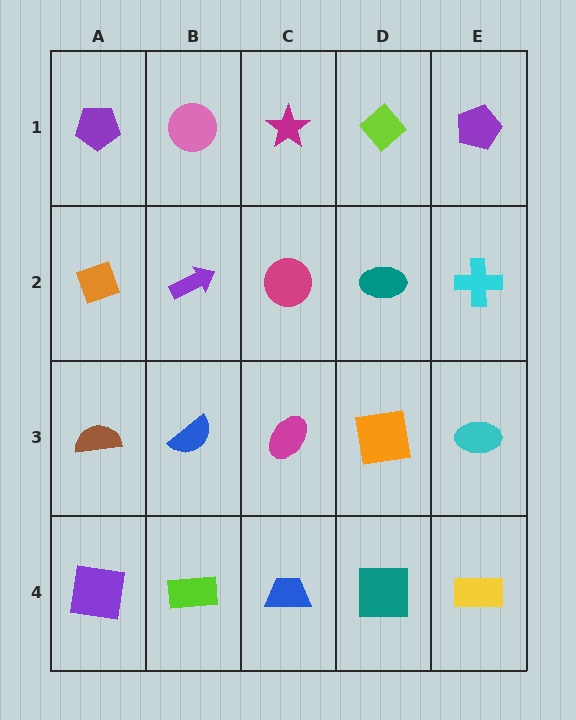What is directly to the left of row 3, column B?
A brown semicircle.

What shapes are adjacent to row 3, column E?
A cyan cross (row 2, column E), a yellow rectangle (row 4, column E), an orange square (row 3, column D).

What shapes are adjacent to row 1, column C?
A magenta circle (row 2, column C), a pink circle (row 1, column B), a lime diamond (row 1, column D).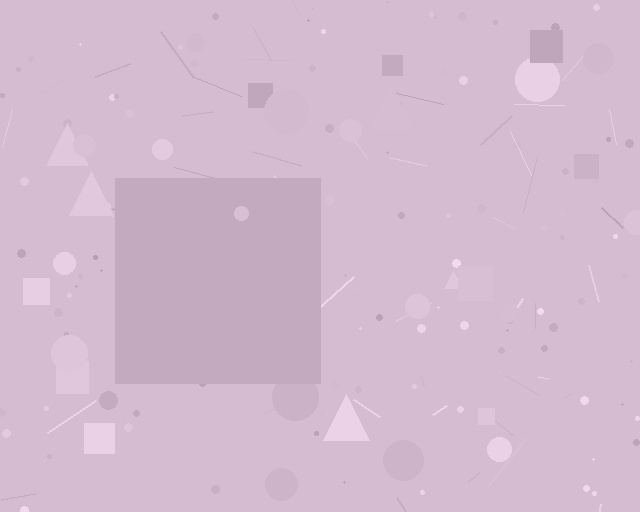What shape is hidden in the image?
A square is hidden in the image.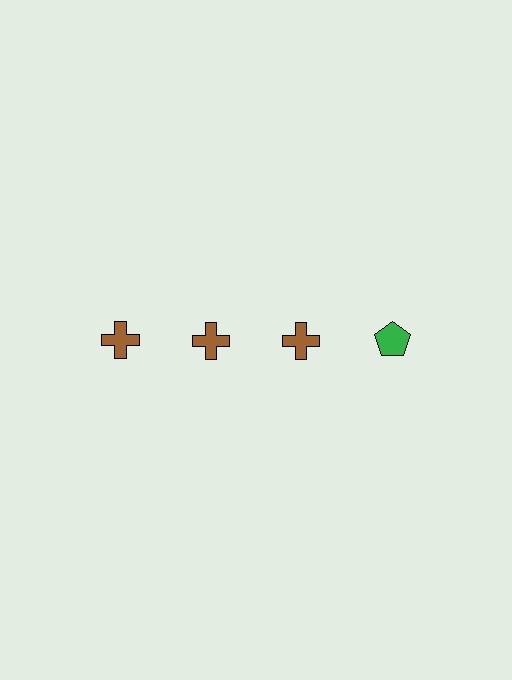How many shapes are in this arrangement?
There are 4 shapes arranged in a grid pattern.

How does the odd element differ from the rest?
It differs in both color (green instead of brown) and shape (pentagon instead of cross).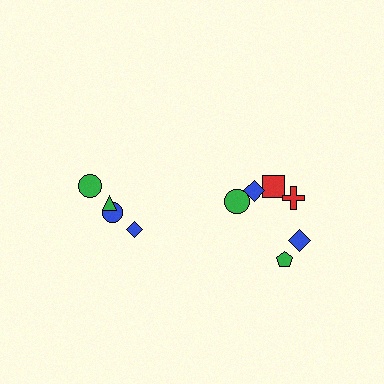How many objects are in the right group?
There are 6 objects.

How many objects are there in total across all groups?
There are 10 objects.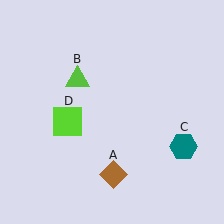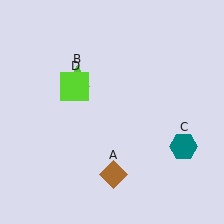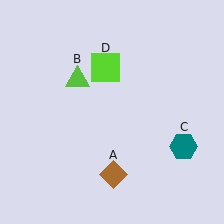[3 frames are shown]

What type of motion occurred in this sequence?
The lime square (object D) rotated clockwise around the center of the scene.